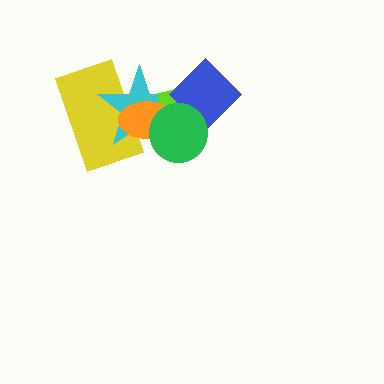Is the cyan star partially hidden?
Yes, it is partially covered by another shape.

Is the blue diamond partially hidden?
Yes, it is partially covered by another shape.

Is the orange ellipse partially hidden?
Yes, it is partially covered by another shape.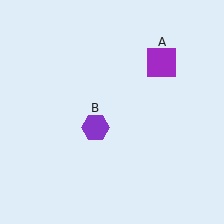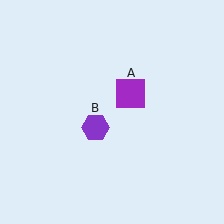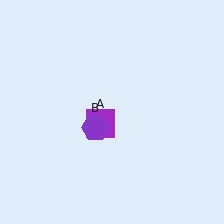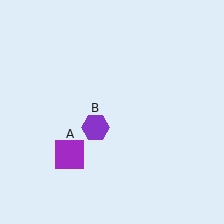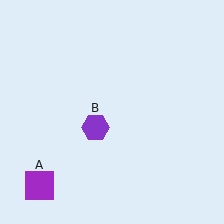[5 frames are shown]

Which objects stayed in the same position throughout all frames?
Purple hexagon (object B) remained stationary.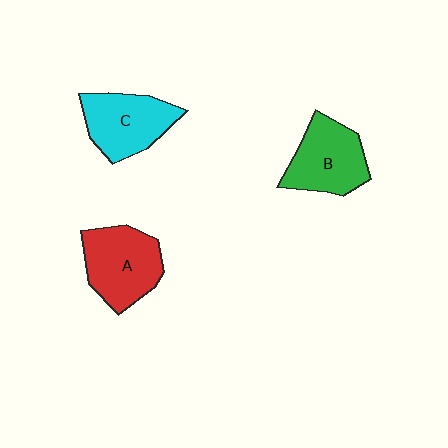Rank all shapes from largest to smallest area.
From largest to smallest: A (red), B (green), C (cyan).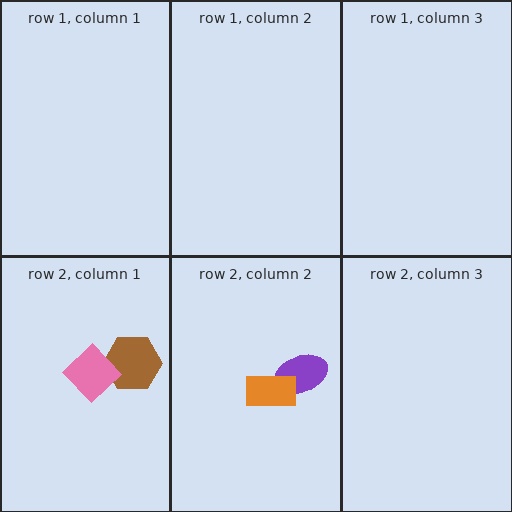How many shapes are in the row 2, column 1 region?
2.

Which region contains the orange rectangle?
The row 2, column 2 region.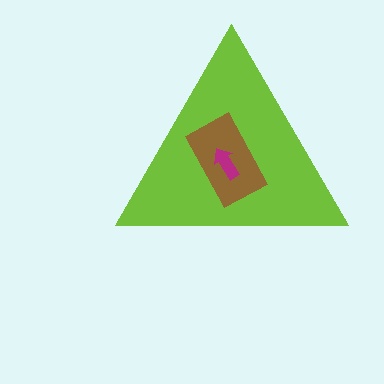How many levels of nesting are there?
3.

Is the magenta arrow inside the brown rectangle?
Yes.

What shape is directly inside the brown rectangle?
The magenta arrow.